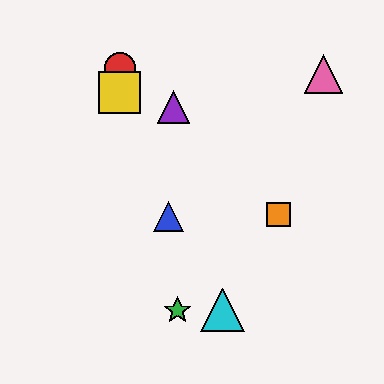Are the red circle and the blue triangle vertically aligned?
No, the red circle is at x≈120 and the blue triangle is at x≈168.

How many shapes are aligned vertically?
2 shapes (the red circle, the yellow square) are aligned vertically.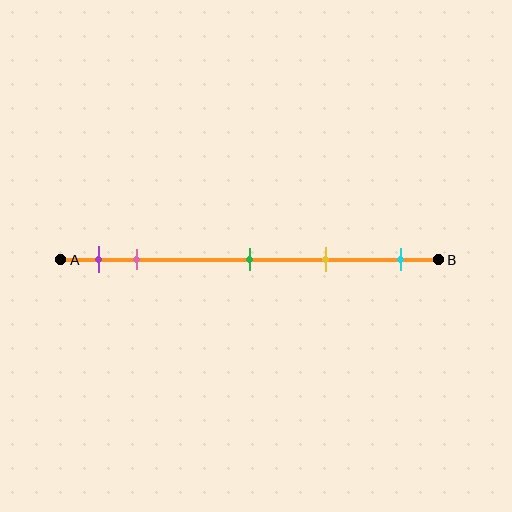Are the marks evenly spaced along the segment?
No, the marks are not evenly spaced.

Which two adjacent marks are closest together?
The purple and pink marks are the closest adjacent pair.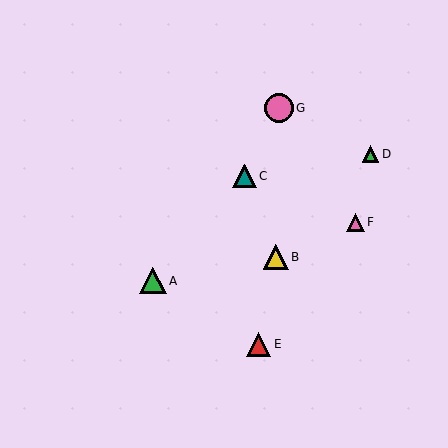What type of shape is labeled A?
Shape A is a green triangle.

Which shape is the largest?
The pink circle (labeled G) is the largest.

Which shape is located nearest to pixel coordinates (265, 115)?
The pink circle (labeled G) at (279, 108) is nearest to that location.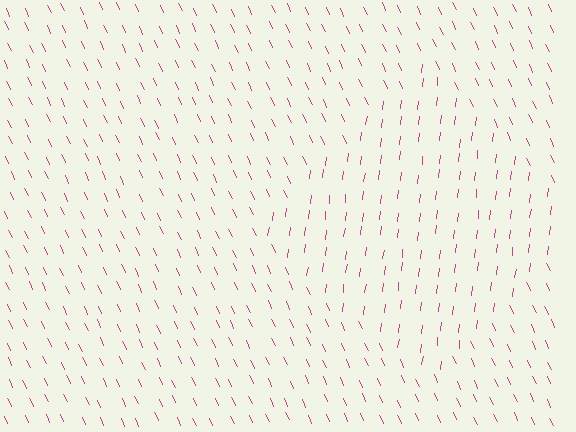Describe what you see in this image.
The image is filled with small magenta line segments. A diamond region in the image has lines oriented differently from the surrounding lines, creating a visible texture boundary.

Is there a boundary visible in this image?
Yes, there is a texture boundary formed by a change in line orientation.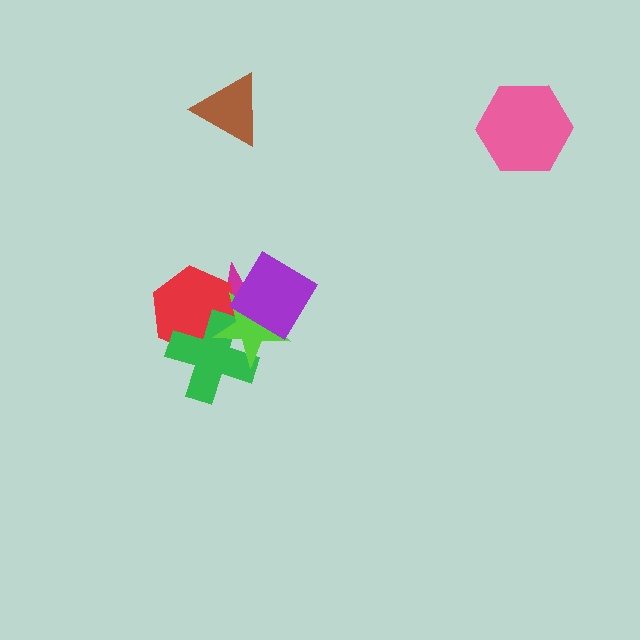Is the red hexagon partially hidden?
Yes, it is partially covered by another shape.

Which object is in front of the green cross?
The lime star is in front of the green cross.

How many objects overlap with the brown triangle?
0 objects overlap with the brown triangle.